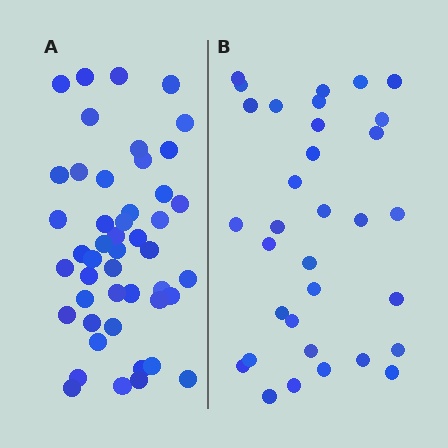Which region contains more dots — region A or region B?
Region A (the left region) has more dots.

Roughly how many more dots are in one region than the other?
Region A has approximately 15 more dots than region B.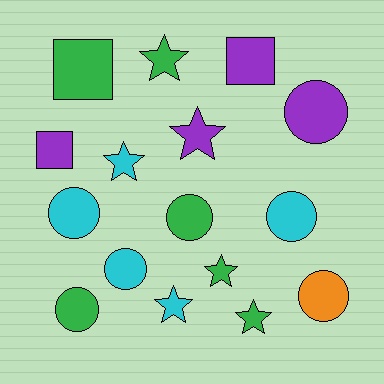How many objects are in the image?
There are 16 objects.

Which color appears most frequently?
Green, with 6 objects.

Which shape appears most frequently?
Circle, with 7 objects.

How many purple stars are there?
There is 1 purple star.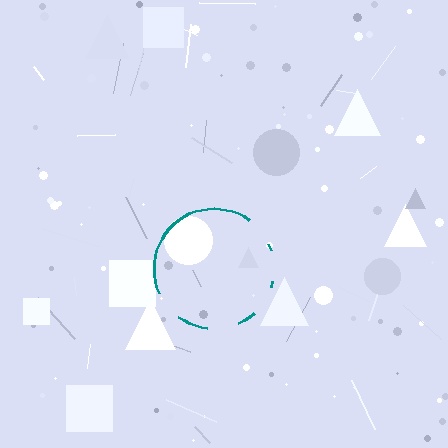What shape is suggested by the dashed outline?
The dashed outline suggests a circle.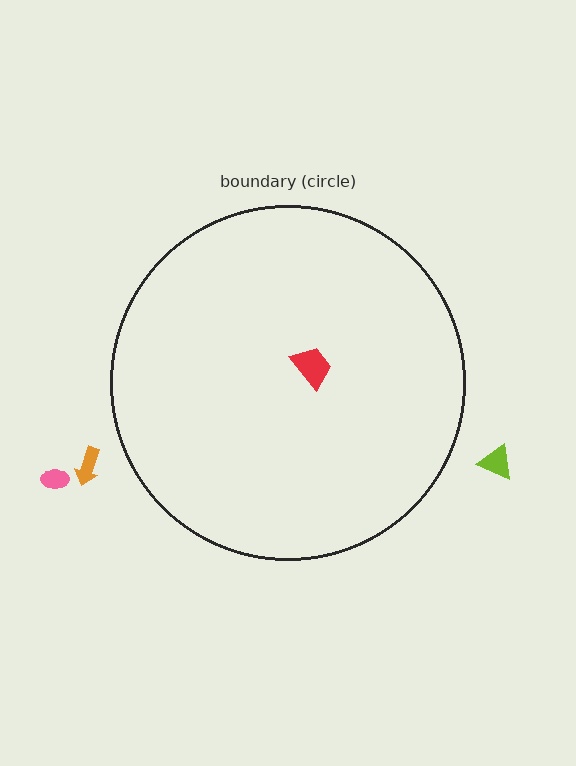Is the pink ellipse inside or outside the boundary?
Outside.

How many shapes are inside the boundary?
1 inside, 3 outside.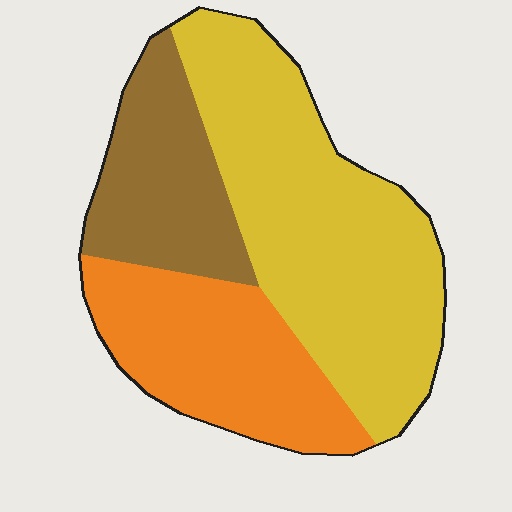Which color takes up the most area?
Yellow, at roughly 50%.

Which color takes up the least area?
Brown, at roughly 20%.